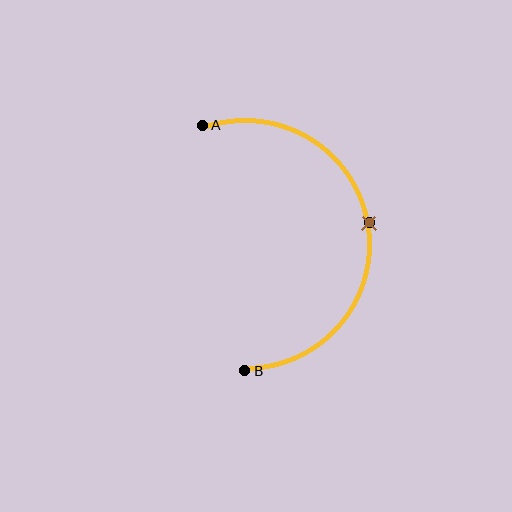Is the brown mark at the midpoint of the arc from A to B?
Yes. The brown mark lies on the arc at equal arc-length from both A and B — it is the arc midpoint.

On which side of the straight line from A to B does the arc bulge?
The arc bulges to the right of the straight line connecting A and B.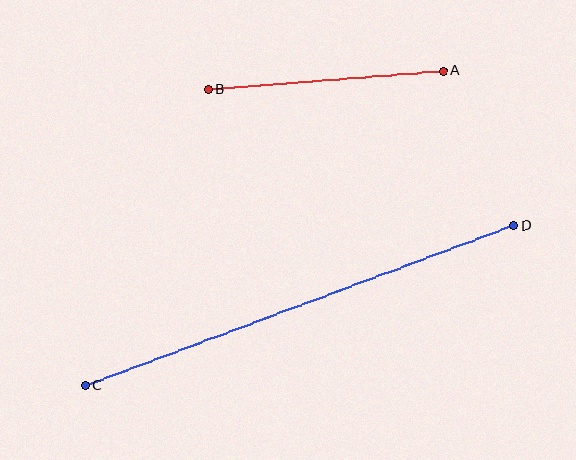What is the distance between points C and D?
The distance is approximately 457 pixels.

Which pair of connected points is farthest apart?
Points C and D are farthest apart.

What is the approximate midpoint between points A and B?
The midpoint is at approximately (326, 80) pixels.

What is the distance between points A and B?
The distance is approximately 235 pixels.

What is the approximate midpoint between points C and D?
The midpoint is at approximately (300, 306) pixels.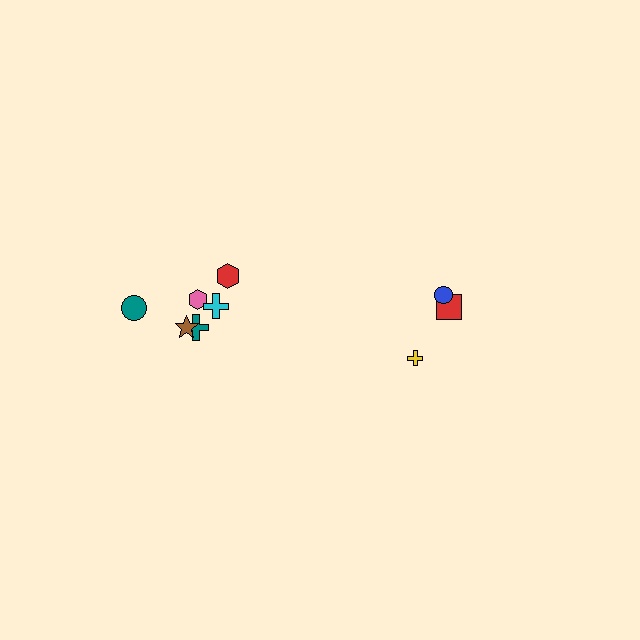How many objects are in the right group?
There are 3 objects.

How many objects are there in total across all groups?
There are 9 objects.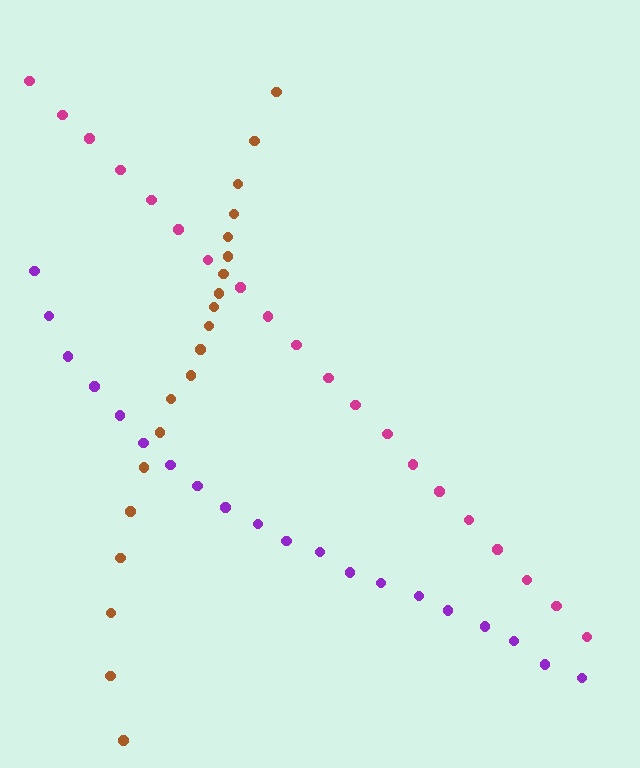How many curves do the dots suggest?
There are 3 distinct paths.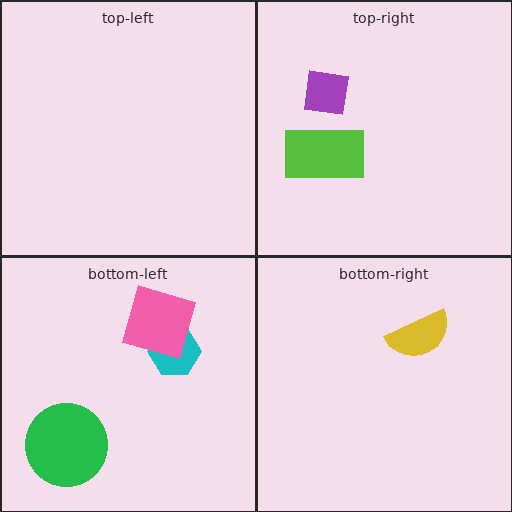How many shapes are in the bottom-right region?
1.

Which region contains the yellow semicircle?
The bottom-right region.